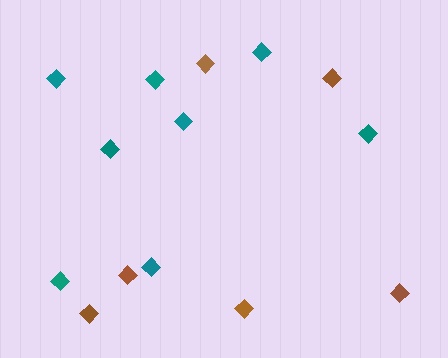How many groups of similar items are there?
There are 2 groups: one group of brown diamonds (6) and one group of teal diamonds (8).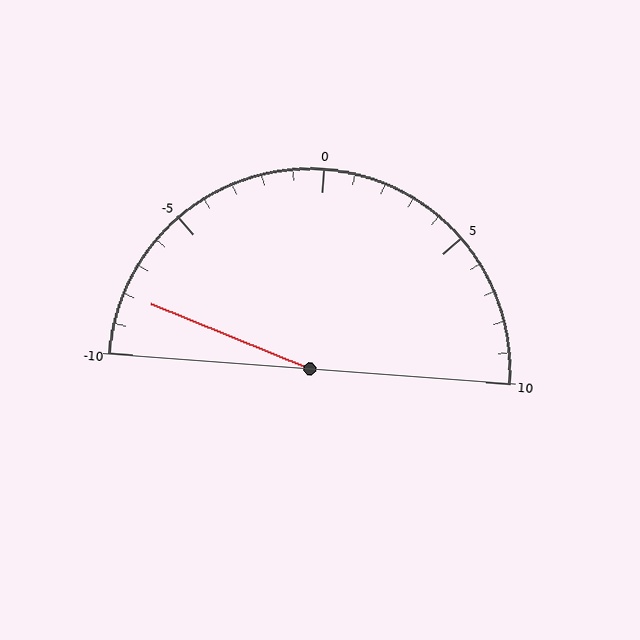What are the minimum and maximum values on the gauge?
The gauge ranges from -10 to 10.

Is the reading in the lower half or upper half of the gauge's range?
The reading is in the lower half of the range (-10 to 10).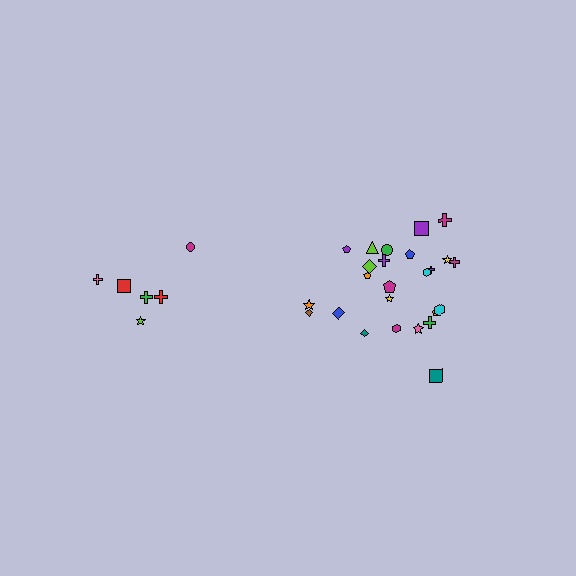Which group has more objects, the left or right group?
The right group.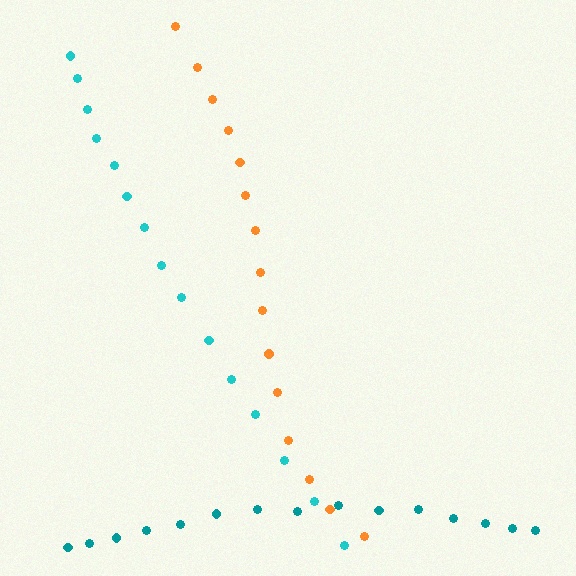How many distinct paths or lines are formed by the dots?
There are 3 distinct paths.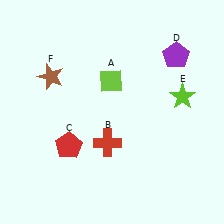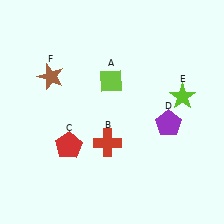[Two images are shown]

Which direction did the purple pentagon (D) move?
The purple pentagon (D) moved down.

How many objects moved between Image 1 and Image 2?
1 object moved between the two images.